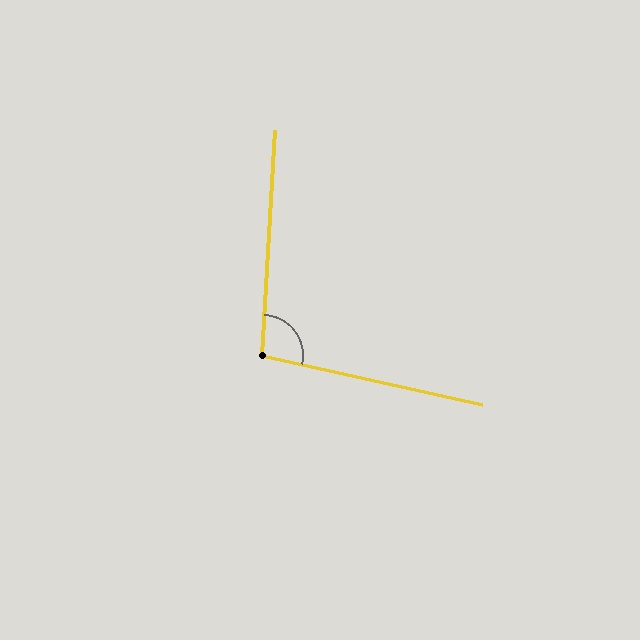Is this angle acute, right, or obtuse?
It is obtuse.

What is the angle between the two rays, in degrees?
Approximately 99 degrees.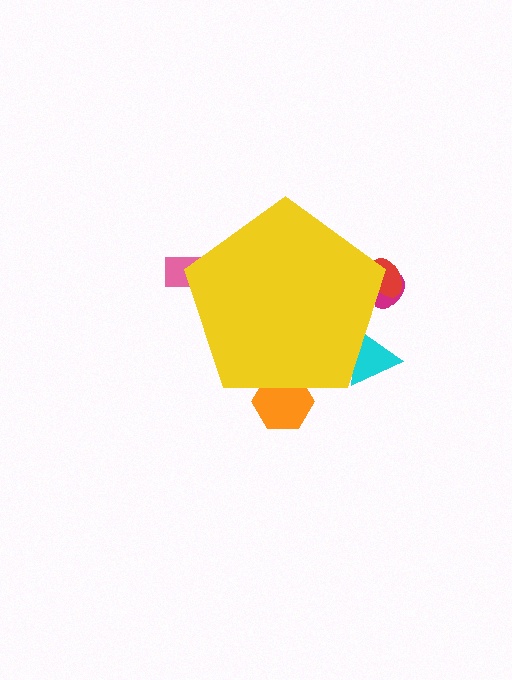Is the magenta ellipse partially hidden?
Yes, the magenta ellipse is partially hidden behind the yellow pentagon.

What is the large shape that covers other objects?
A yellow pentagon.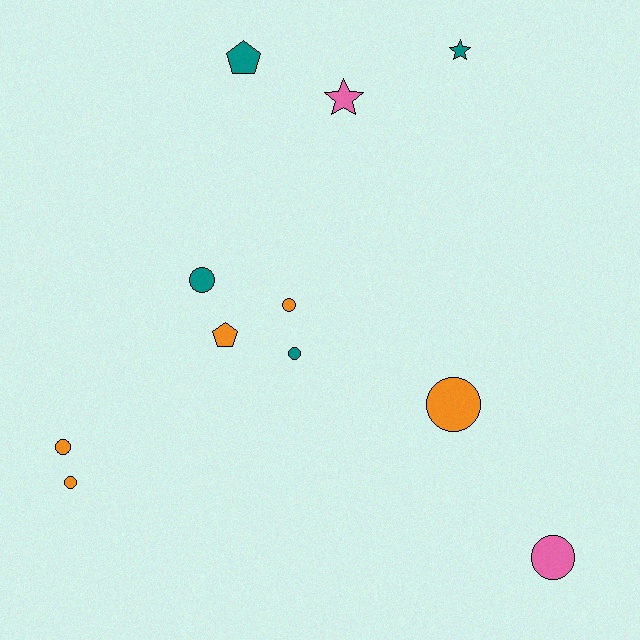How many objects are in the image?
There are 11 objects.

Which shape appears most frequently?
Circle, with 7 objects.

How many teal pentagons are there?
There is 1 teal pentagon.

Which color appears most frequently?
Orange, with 5 objects.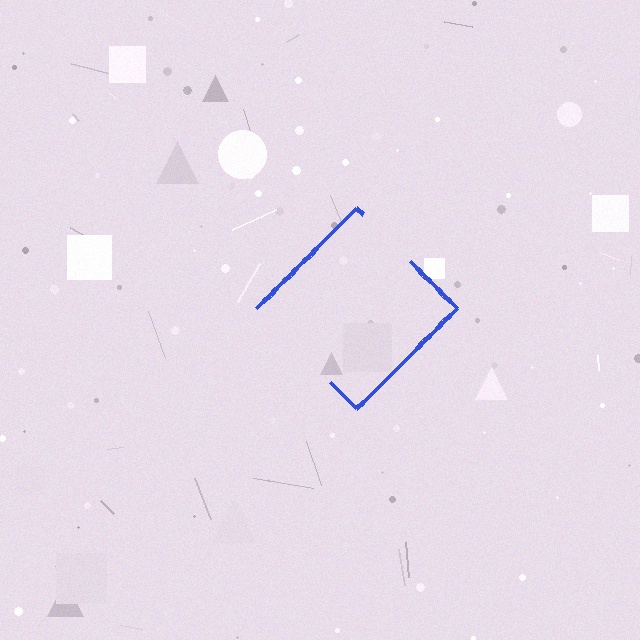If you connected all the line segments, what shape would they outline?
They would outline a diamond.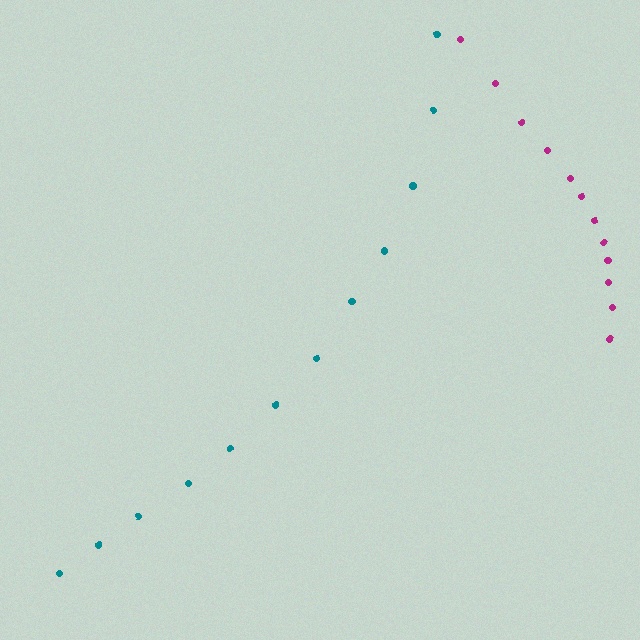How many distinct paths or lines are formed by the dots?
There are 2 distinct paths.